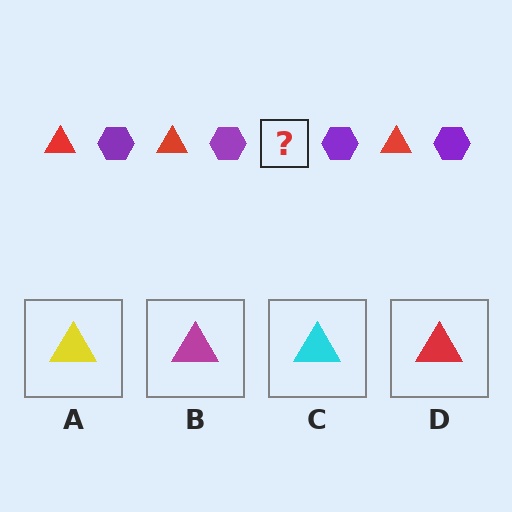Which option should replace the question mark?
Option D.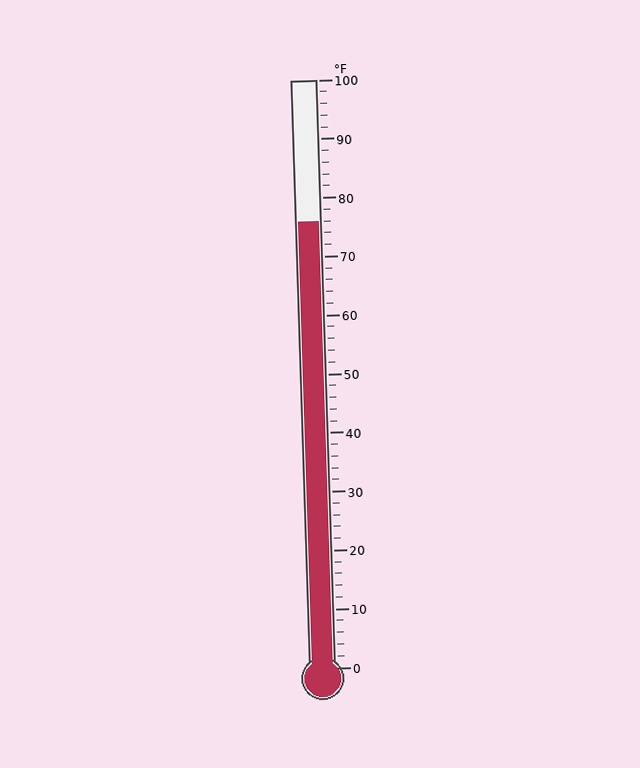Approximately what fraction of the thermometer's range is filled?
The thermometer is filled to approximately 75% of its range.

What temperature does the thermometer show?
The thermometer shows approximately 76°F.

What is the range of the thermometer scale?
The thermometer scale ranges from 0°F to 100°F.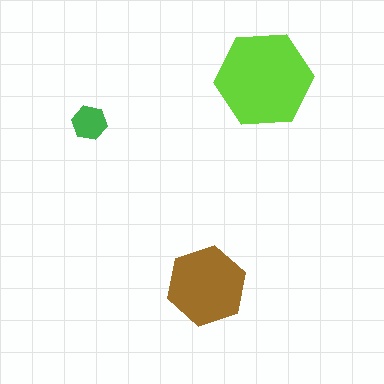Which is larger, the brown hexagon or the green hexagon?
The brown one.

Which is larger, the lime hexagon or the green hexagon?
The lime one.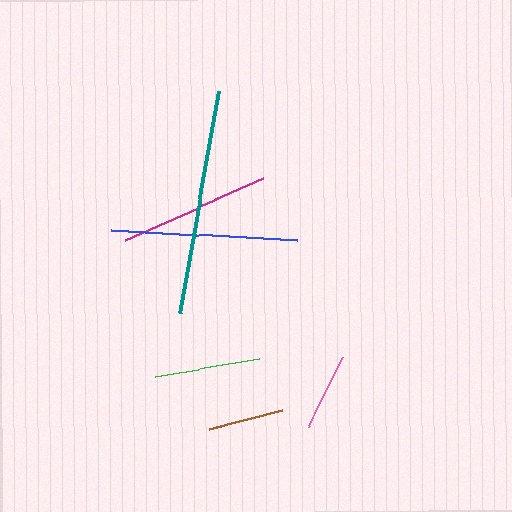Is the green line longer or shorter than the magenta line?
The magenta line is longer than the green line.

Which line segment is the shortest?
The brown line is the shortest at approximately 76 pixels.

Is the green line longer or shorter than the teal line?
The teal line is longer than the green line.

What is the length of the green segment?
The green segment is approximately 105 pixels long.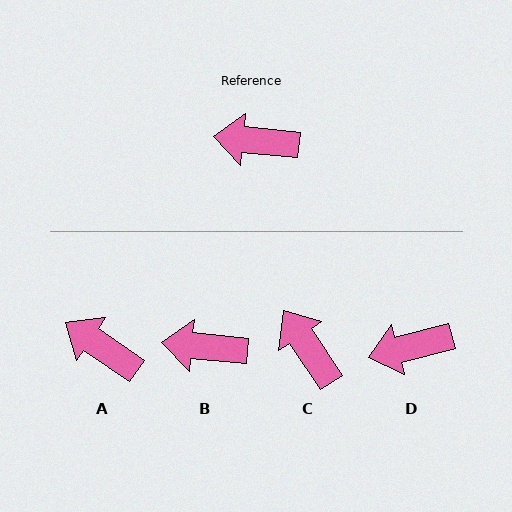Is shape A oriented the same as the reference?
No, it is off by about 28 degrees.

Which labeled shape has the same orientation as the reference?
B.